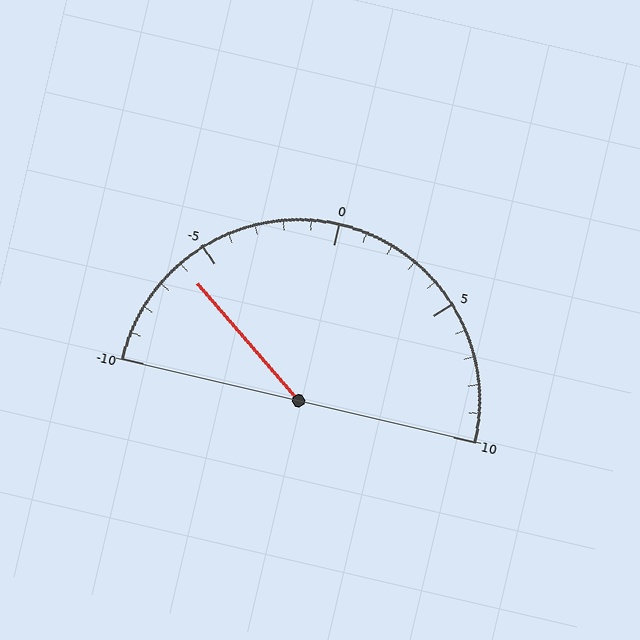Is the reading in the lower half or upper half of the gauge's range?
The reading is in the lower half of the range (-10 to 10).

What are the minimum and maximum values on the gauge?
The gauge ranges from -10 to 10.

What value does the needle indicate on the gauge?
The needle indicates approximately -6.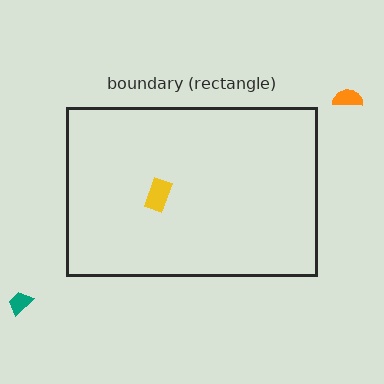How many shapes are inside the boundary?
1 inside, 2 outside.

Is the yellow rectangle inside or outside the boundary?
Inside.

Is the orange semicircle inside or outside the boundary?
Outside.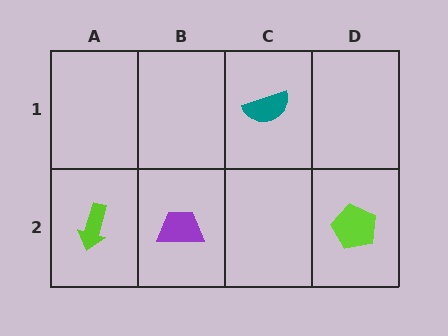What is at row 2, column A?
A lime arrow.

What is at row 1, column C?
A teal semicircle.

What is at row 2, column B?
A purple trapezoid.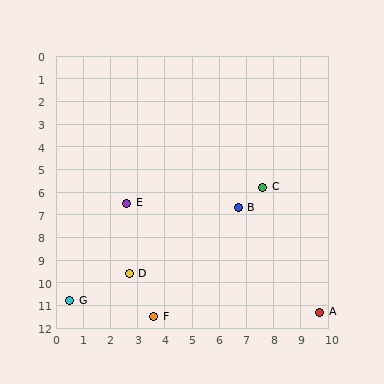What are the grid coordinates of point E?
Point E is at approximately (2.6, 6.5).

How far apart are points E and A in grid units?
Points E and A are about 8.6 grid units apart.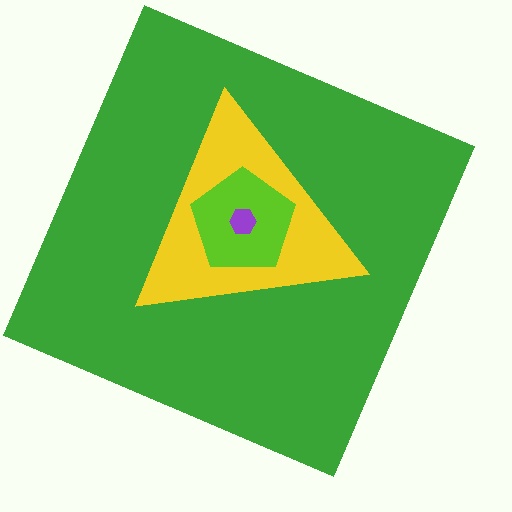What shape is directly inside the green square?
The yellow triangle.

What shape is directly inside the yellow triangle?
The lime pentagon.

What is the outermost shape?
The green square.